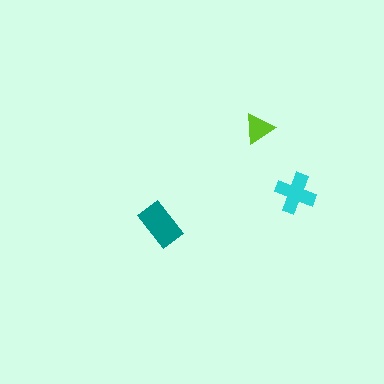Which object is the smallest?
The lime triangle.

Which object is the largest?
The teal rectangle.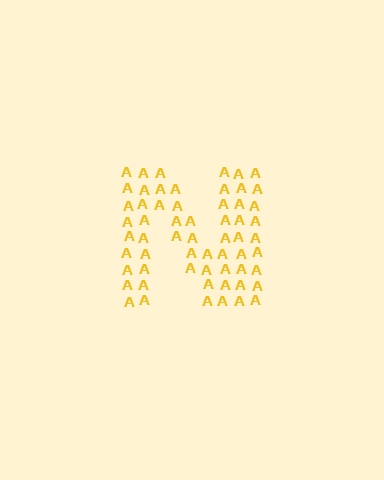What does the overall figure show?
The overall figure shows the letter N.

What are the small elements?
The small elements are letter A's.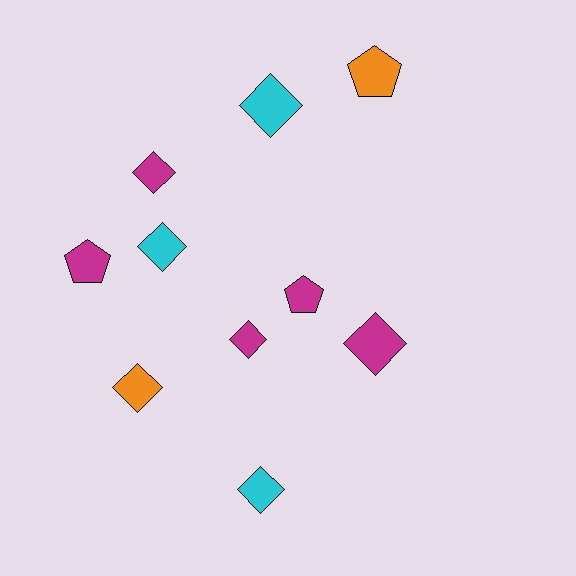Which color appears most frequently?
Magenta, with 5 objects.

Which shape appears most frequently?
Diamond, with 7 objects.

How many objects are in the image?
There are 10 objects.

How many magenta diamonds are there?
There are 3 magenta diamonds.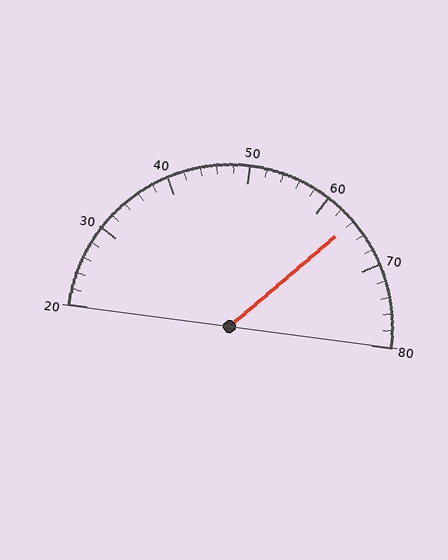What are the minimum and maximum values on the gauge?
The gauge ranges from 20 to 80.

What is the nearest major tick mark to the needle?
The nearest major tick mark is 60.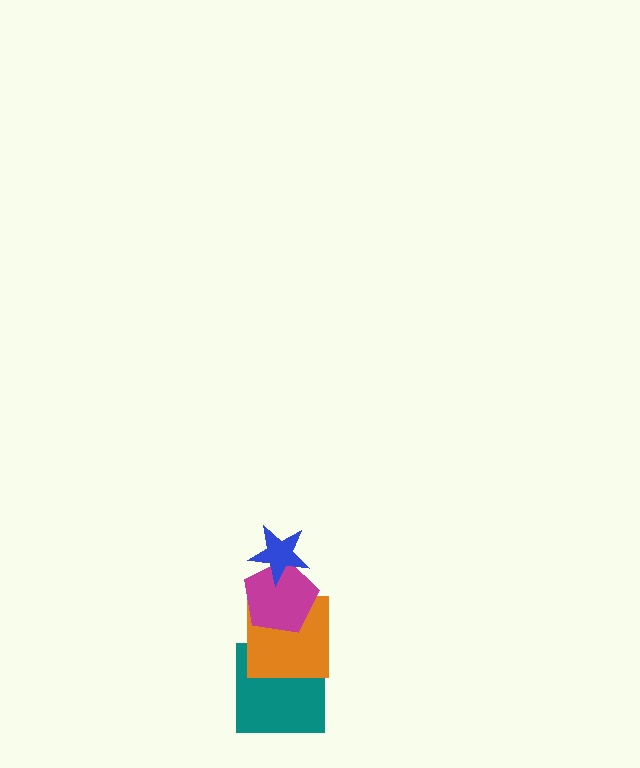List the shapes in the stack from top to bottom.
From top to bottom: the blue star, the magenta pentagon, the orange square, the teal square.